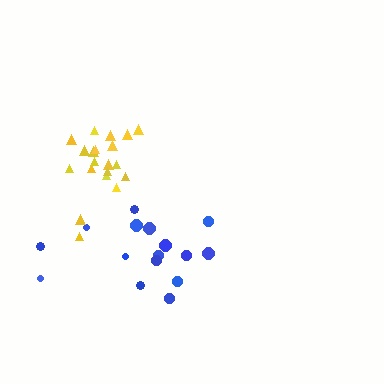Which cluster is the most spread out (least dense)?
Blue.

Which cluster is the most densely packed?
Yellow.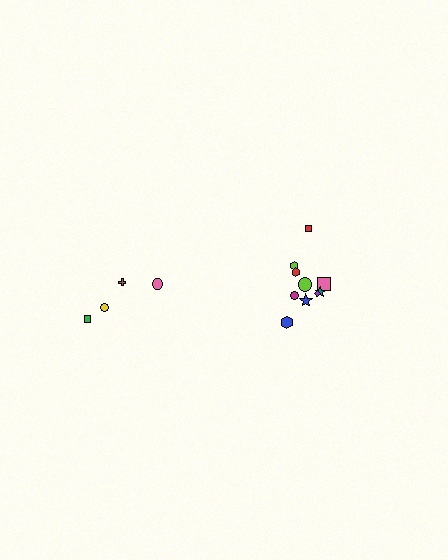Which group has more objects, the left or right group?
The right group.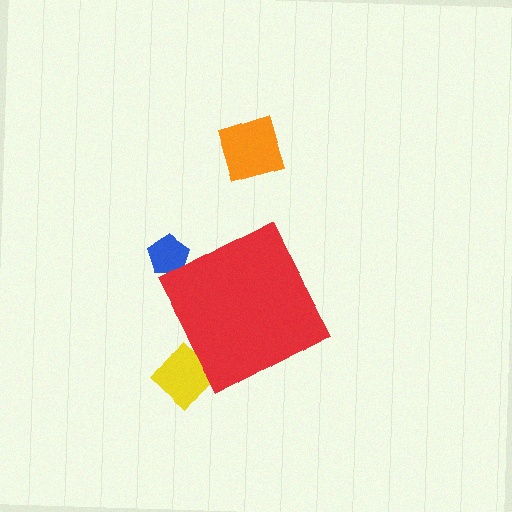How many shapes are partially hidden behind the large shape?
2 shapes are partially hidden.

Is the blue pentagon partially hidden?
Yes, the blue pentagon is partially hidden behind the red diamond.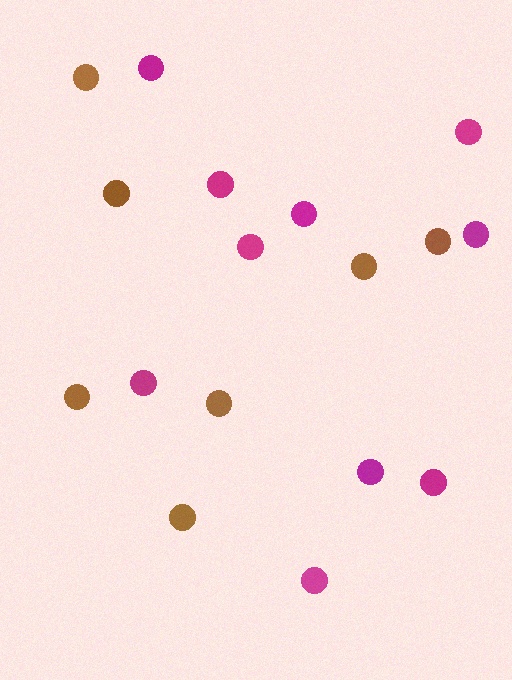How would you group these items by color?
There are 2 groups: one group of brown circles (7) and one group of magenta circles (10).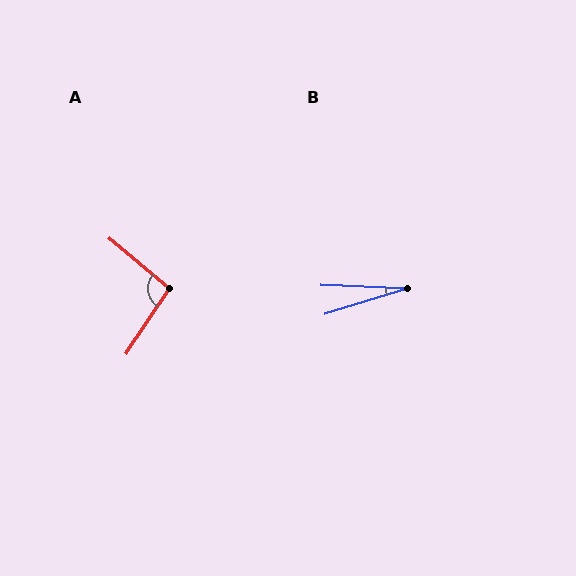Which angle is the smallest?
B, at approximately 19 degrees.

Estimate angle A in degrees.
Approximately 96 degrees.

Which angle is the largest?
A, at approximately 96 degrees.